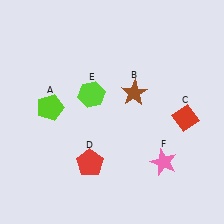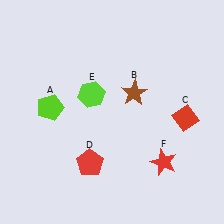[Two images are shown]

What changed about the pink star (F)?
In Image 1, F is pink. In Image 2, it changed to red.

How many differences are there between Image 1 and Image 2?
There is 1 difference between the two images.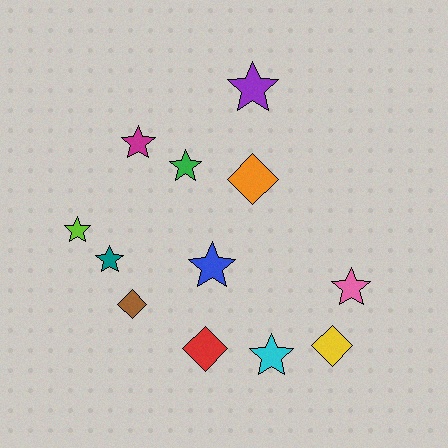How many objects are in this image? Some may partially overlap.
There are 12 objects.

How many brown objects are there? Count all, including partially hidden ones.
There is 1 brown object.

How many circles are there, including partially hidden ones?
There are no circles.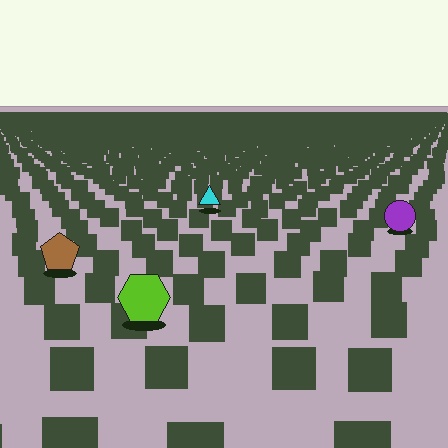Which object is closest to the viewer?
The lime hexagon is closest. The texture marks near it are larger and more spread out.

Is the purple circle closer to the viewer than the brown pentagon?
No. The brown pentagon is closer — you can tell from the texture gradient: the ground texture is coarser near it.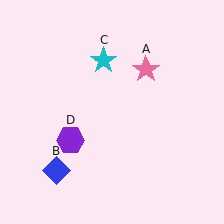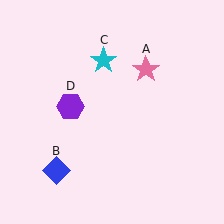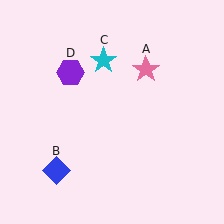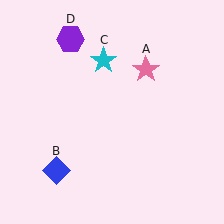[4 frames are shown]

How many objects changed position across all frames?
1 object changed position: purple hexagon (object D).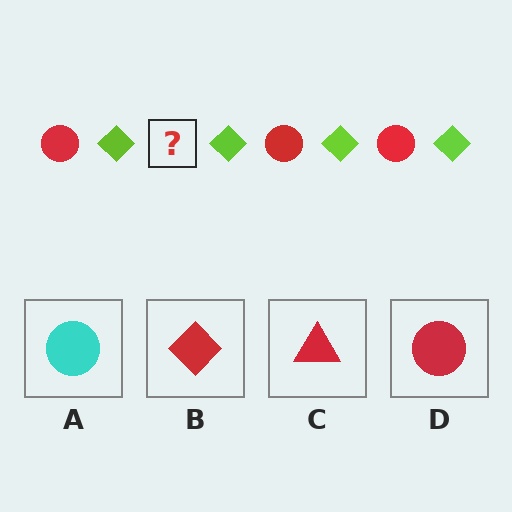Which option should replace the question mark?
Option D.